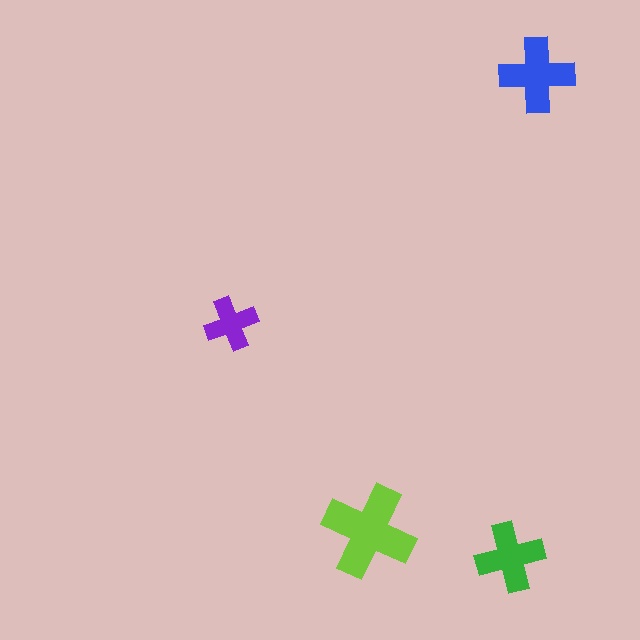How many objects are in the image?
There are 4 objects in the image.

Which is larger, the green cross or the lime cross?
The lime one.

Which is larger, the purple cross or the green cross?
The green one.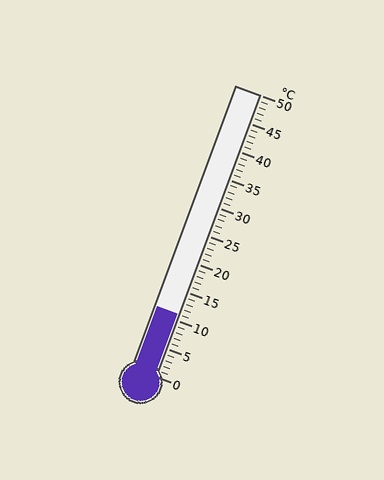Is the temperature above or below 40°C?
The temperature is below 40°C.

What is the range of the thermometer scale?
The thermometer scale ranges from 0°C to 50°C.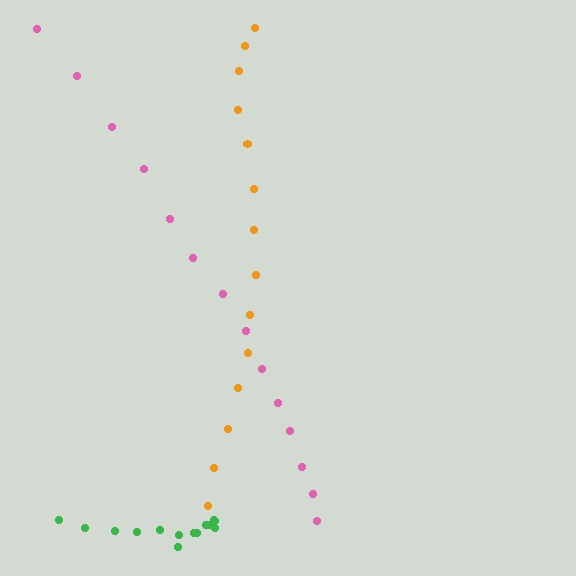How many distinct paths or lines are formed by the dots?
There are 3 distinct paths.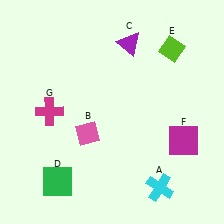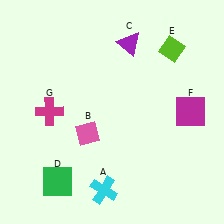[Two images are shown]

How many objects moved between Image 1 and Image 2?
2 objects moved between the two images.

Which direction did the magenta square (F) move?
The magenta square (F) moved up.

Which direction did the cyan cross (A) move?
The cyan cross (A) moved left.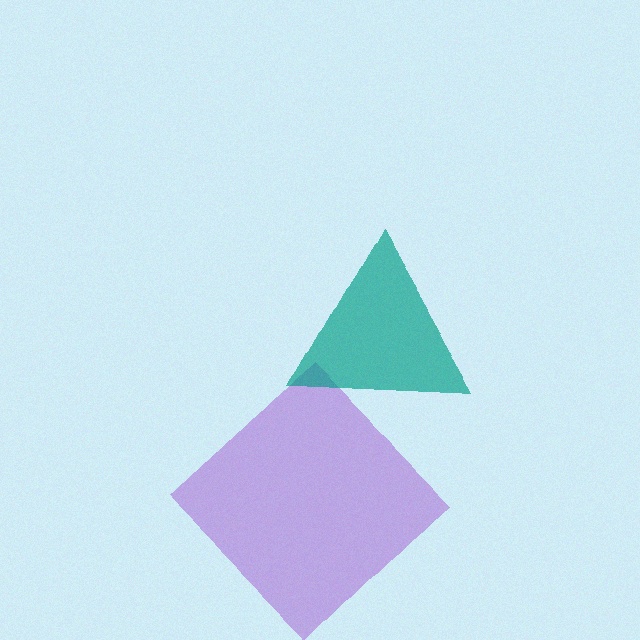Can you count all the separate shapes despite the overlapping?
Yes, there are 2 separate shapes.